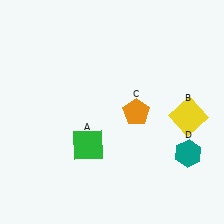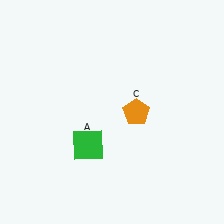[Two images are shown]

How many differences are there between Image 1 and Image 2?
There are 2 differences between the two images.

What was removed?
The teal hexagon (D), the yellow square (B) were removed in Image 2.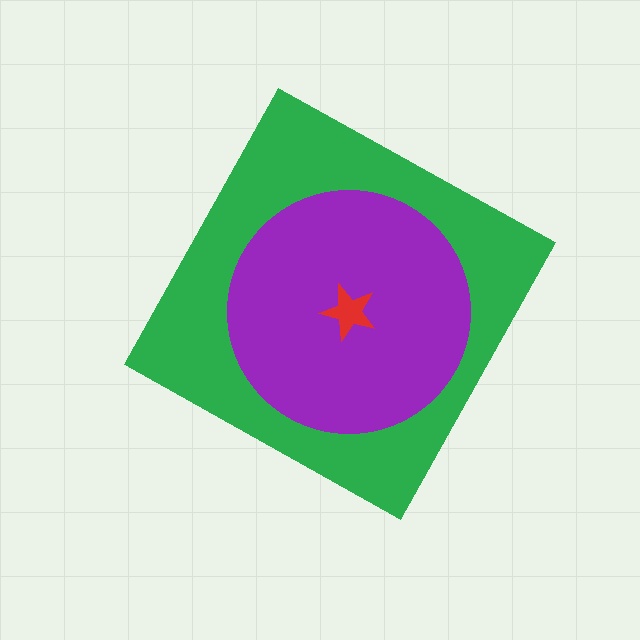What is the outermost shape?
The green diamond.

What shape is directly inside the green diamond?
The purple circle.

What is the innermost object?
The red star.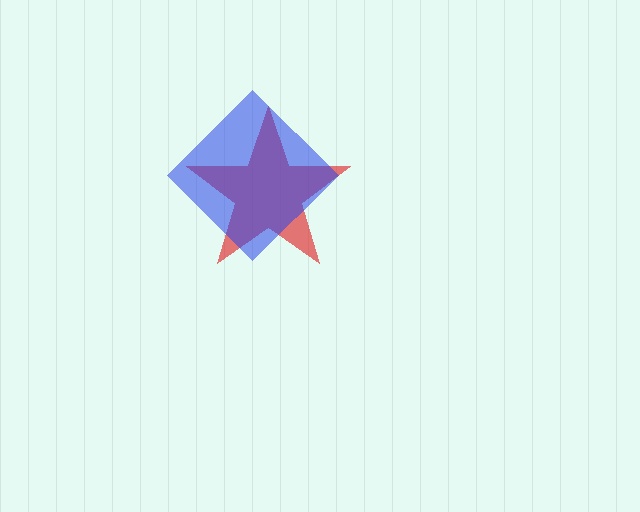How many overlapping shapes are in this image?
There are 2 overlapping shapes in the image.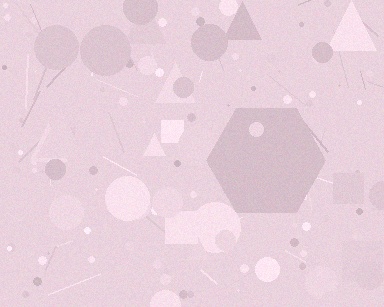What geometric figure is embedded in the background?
A hexagon is embedded in the background.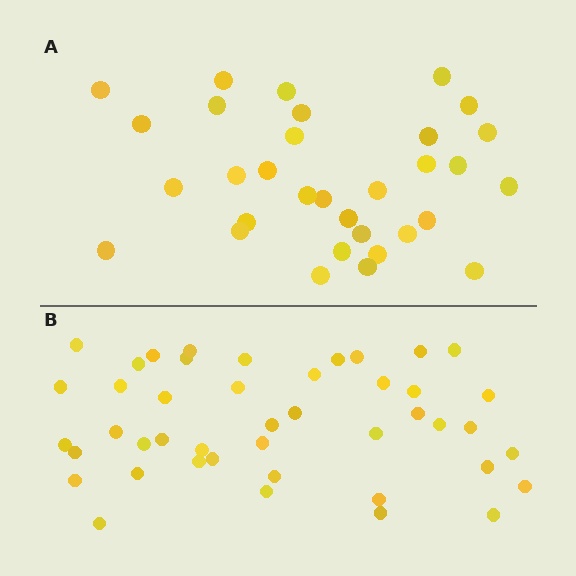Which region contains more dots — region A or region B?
Region B (the bottom region) has more dots.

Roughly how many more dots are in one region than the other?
Region B has roughly 12 or so more dots than region A.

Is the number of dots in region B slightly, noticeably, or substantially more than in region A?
Region B has noticeably more, but not dramatically so. The ratio is roughly 1.4 to 1.